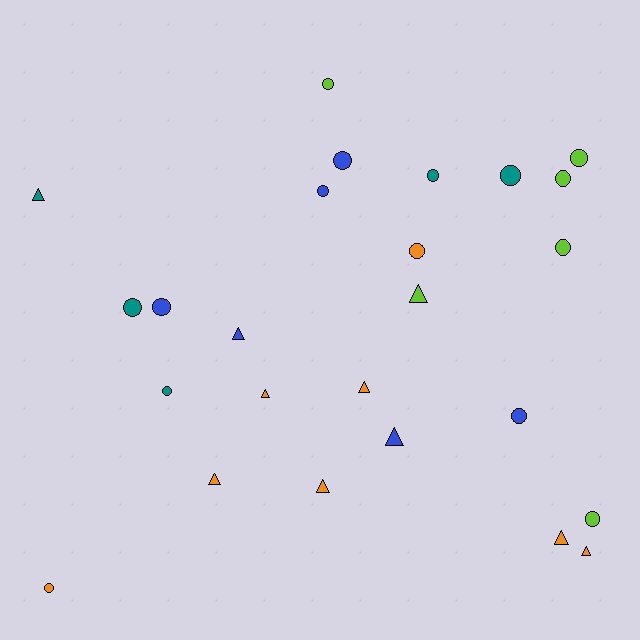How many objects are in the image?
There are 25 objects.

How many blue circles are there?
There are 4 blue circles.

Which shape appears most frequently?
Circle, with 15 objects.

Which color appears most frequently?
Orange, with 8 objects.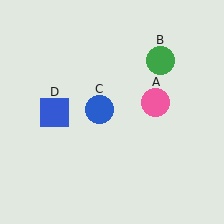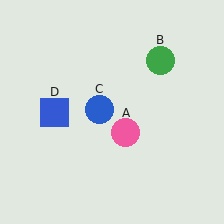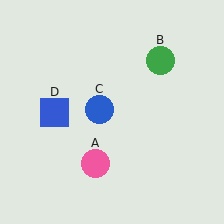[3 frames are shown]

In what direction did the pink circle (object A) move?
The pink circle (object A) moved down and to the left.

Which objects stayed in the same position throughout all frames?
Green circle (object B) and blue circle (object C) and blue square (object D) remained stationary.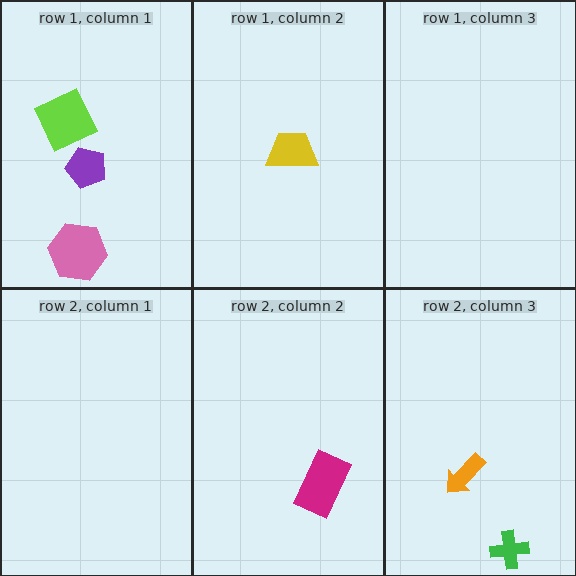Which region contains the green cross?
The row 2, column 3 region.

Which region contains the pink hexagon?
The row 1, column 1 region.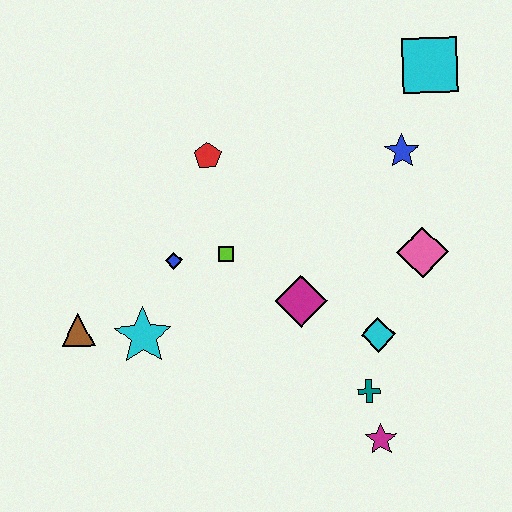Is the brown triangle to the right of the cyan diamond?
No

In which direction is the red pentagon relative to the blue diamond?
The red pentagon is above the blue diamond.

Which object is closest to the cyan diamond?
The teal cross is closest to the cyan diamond.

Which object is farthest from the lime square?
The cyan square is farthest from the lime square.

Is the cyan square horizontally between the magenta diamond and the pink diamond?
No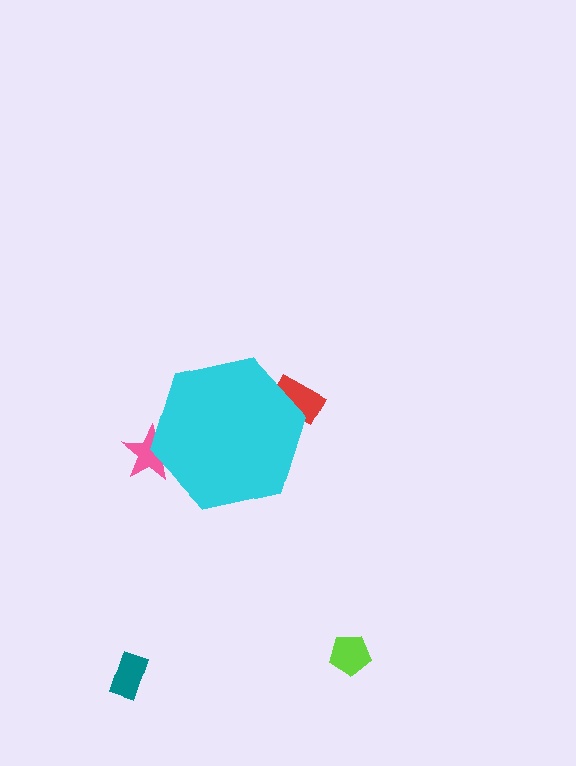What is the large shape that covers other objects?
A cyan hexagon.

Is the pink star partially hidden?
Yes, the pink star is partially hidden behind the cyan hexagon.